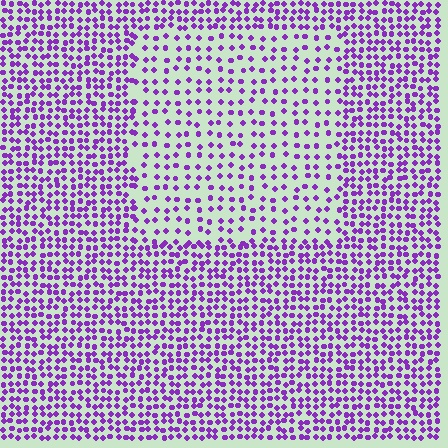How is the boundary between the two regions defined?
The boundary is defined by a change in element density (approximately 2.0x ratio). All elements are the same color, size, and shape.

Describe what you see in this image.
The image contains small purple elements arranged at two different densities. A rectangle-shaped region is visible where the elements are less densely packed than the surrounding area.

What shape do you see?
I see a rectangle.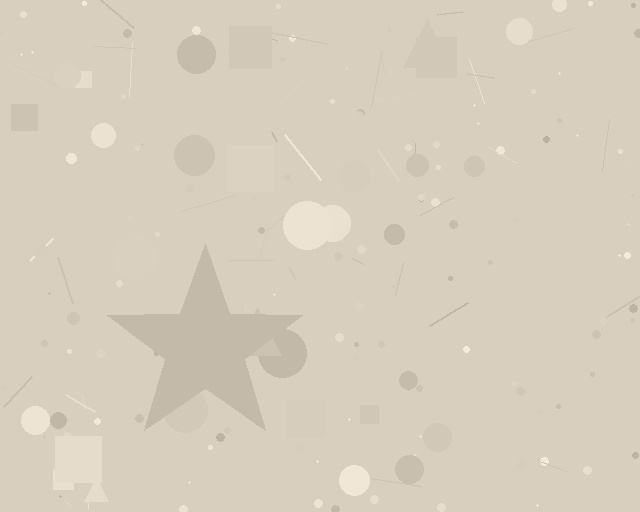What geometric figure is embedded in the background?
A star is embedded in the background.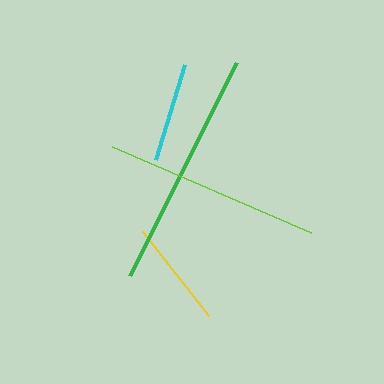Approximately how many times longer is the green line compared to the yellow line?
The green line is approximately 2.2 times the length of the yellow line.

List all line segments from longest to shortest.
From longest to shortest: green, lime, yellow, cyan.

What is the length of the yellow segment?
The yellow segment is approximately 106 pixels long.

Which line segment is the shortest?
The cyan line is the shortest at approximately 99 pixels.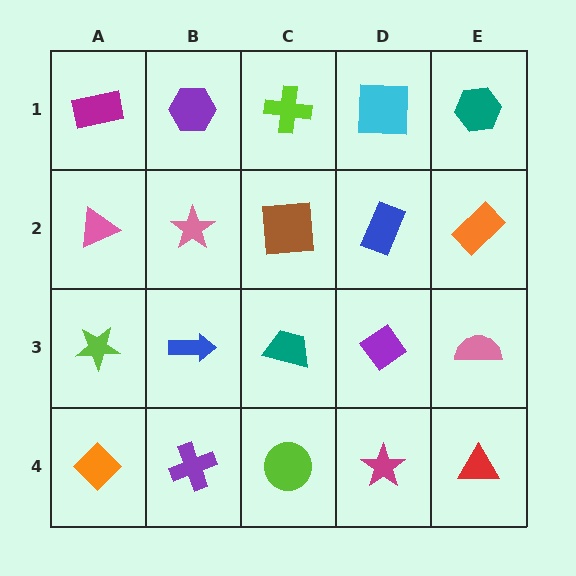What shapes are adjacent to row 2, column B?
A purple hexagon (row 1, column B), a blue arrow (row 3, column B), a pink triangle (row 2, column A), a brown square (row 2, column C).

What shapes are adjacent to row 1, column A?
A pink triangle (row 2, column A), a purple hexagon (row 1, column B).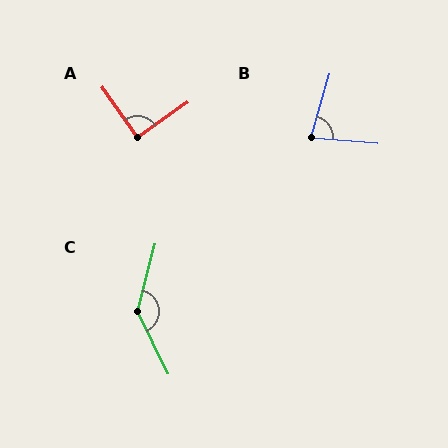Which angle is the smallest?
B, at approximately 79 degrees.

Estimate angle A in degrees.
Approximately 91 degrees.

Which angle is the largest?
C, at approximately 139 degrees.